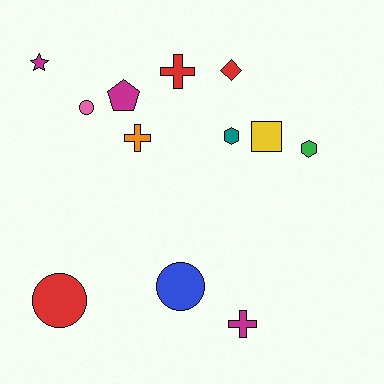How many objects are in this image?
There are 12 objects.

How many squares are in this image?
There is 1 square.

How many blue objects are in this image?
There is 1 blue object.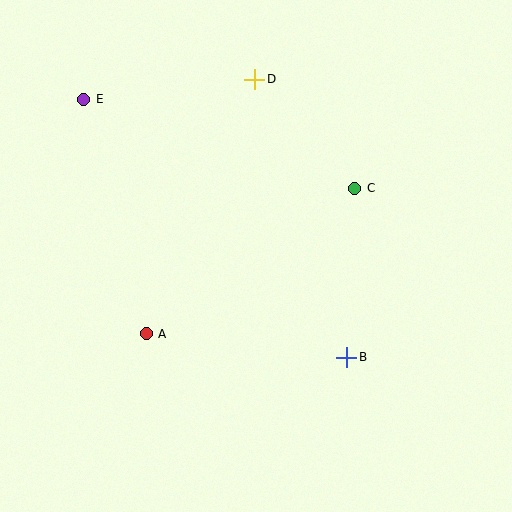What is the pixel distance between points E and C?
The distance between E and C is 286 pixels.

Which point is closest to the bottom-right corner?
Point B is closest to the bottom-right corner.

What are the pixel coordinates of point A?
Point A is at (146, 334).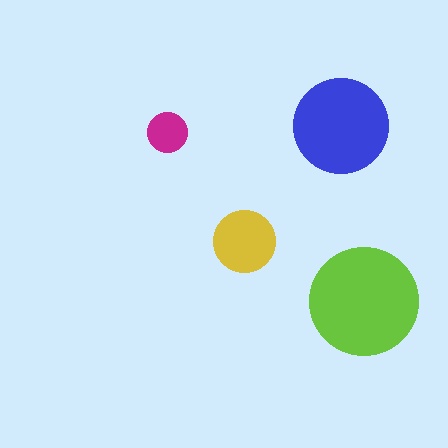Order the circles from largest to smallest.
the lime one, the blue one, the yellow one, the magenta one.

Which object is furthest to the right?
The lime circle is rightmost.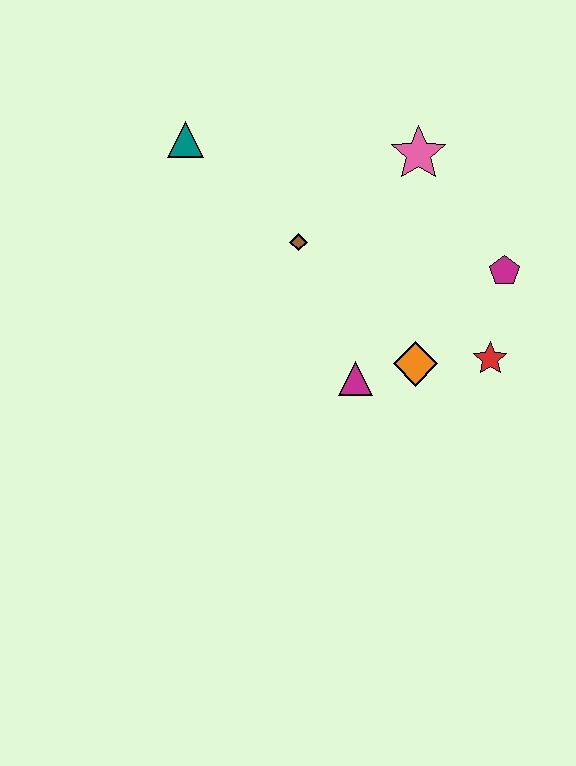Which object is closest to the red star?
The orange diamond is closest to the red star.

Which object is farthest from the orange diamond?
The teal triangle is farthest from the orange diamond.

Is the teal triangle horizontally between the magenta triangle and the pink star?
No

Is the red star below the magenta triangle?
No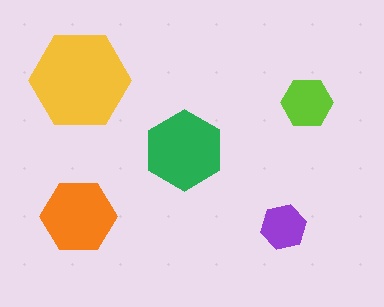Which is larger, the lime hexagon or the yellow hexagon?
The yellow one.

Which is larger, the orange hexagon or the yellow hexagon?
The yellow one.